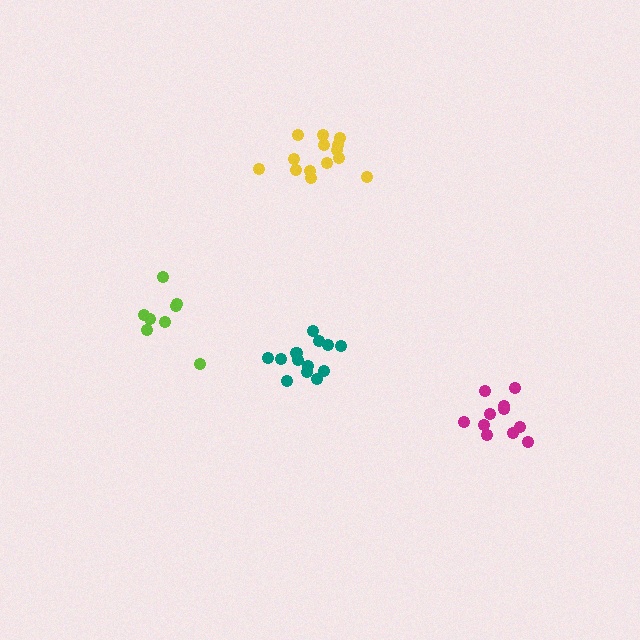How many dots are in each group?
Group 1: 13 dots, Group 2: 11 dots, Group 3: 14 dots, Group 4: 8 dots (46 total).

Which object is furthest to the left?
The lime cluster is leftmost.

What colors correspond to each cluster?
The clusters are colored: teal, magenta, yellow, lime.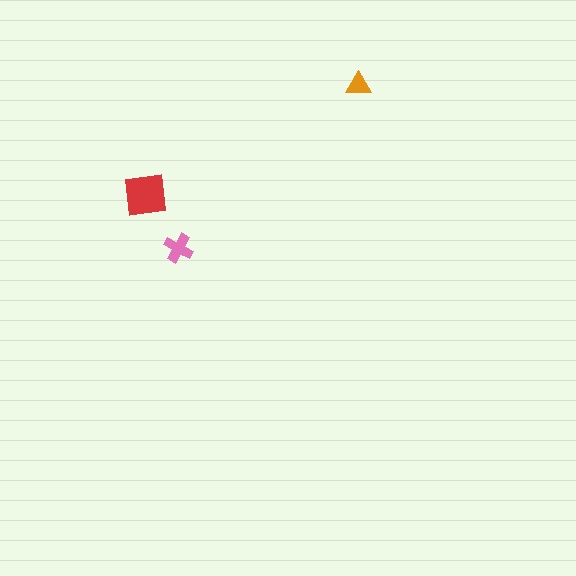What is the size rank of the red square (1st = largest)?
1st.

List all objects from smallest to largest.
The orange triangle, the pink cross, the red square.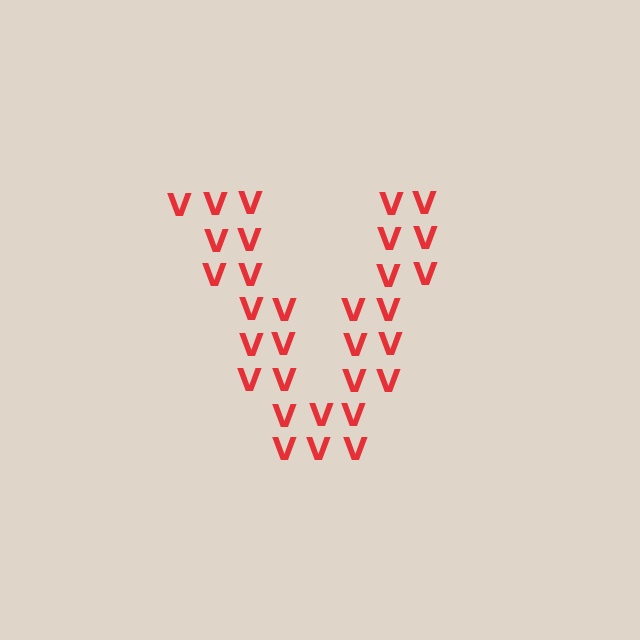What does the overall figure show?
The overall figure shows the letter V.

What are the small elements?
The small elements are letter V's.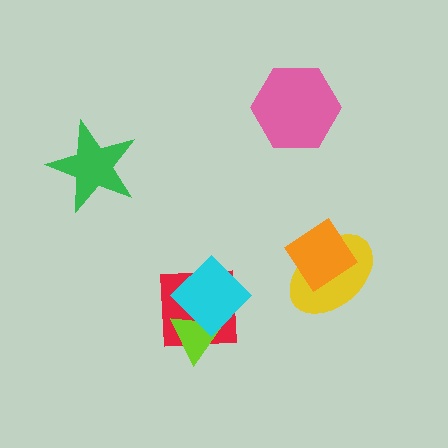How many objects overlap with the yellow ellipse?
1 object overlaps with the yellow ellipse.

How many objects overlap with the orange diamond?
1 object overlaps with the orange diamond.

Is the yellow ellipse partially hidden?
Yes, it is partially covered by another shape.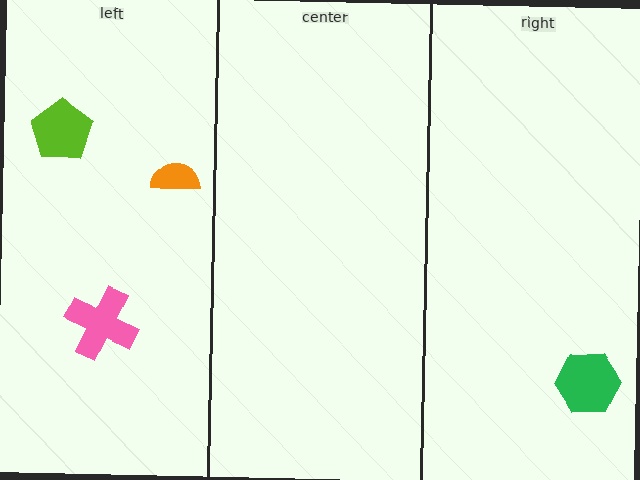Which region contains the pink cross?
The left region.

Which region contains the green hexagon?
The right region.